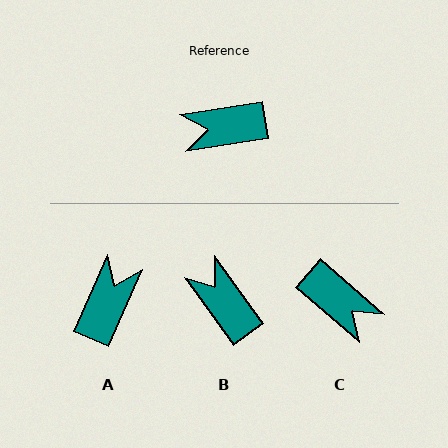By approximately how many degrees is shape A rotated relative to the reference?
Approximately 123 degrees clockwise.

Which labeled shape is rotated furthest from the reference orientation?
C, about 130 degrees away.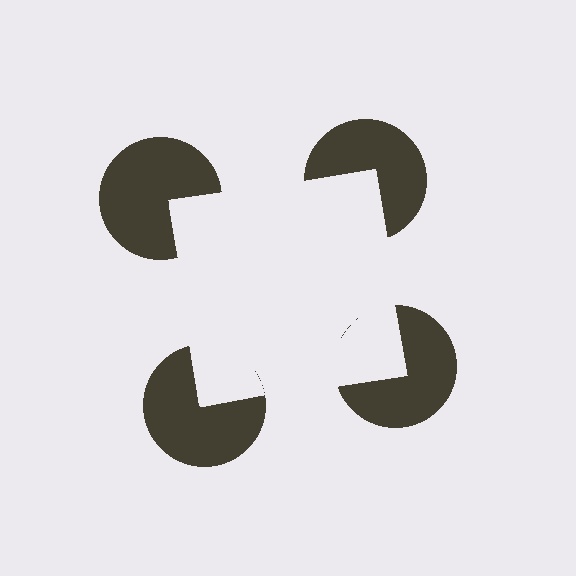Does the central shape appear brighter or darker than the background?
It typically appears slightly brighter than the background, even though no actual brightness change is drawn.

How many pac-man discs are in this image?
There are 4 — one at each vertex of the illusory square.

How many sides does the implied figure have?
4 sides.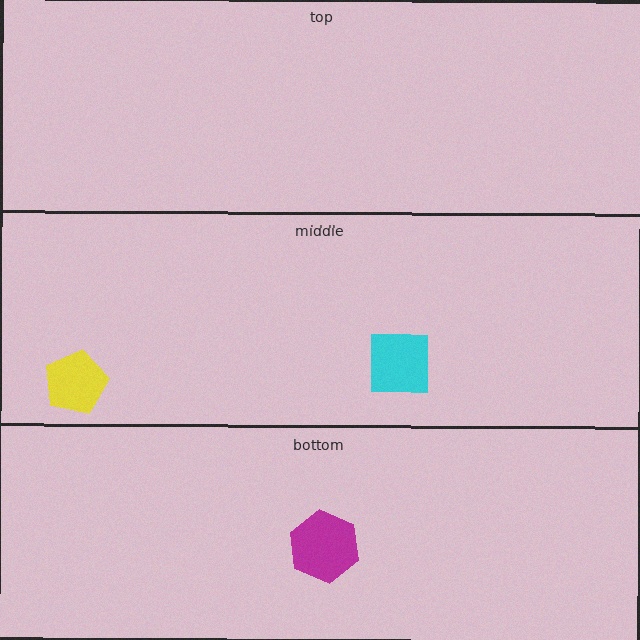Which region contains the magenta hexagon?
The bottom region.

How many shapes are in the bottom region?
1.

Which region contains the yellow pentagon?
The middle region.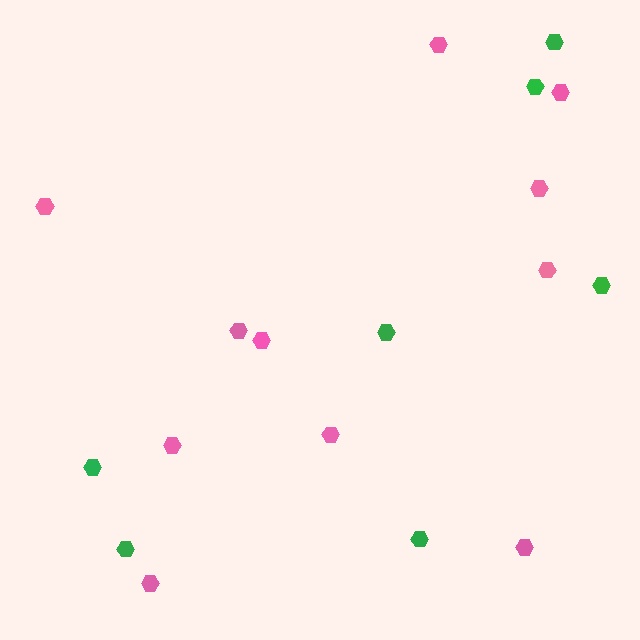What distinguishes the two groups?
There are 2 groups: one group of green hexagons (7) and one group of pink hexagons (11).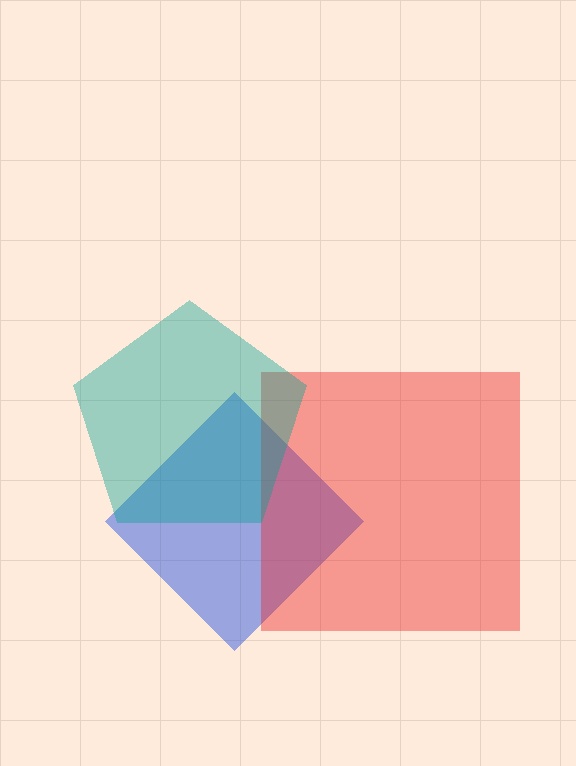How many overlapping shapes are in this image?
There are 3 overlapping shapes in the image.